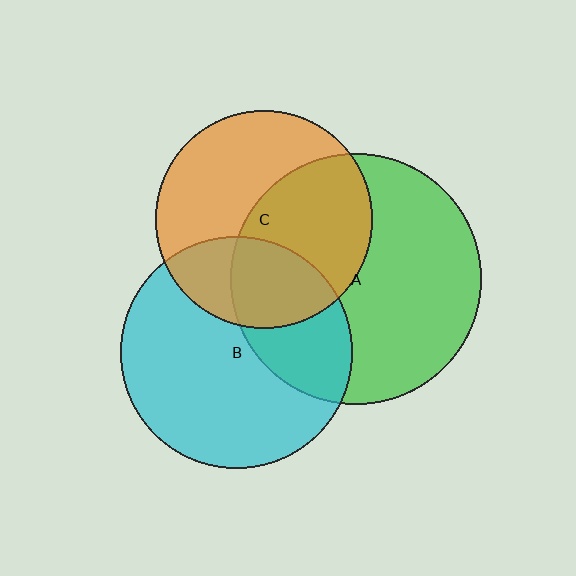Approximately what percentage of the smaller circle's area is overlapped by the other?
Approximately 50%.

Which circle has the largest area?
Circle A (green).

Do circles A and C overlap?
Yes.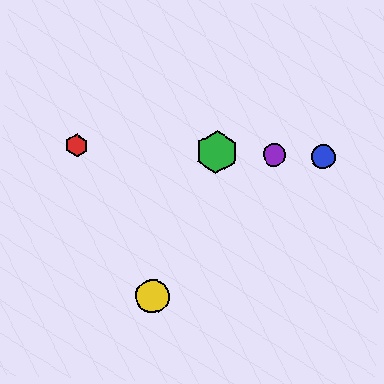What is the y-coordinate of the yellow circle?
The yellow circle is at y≈296.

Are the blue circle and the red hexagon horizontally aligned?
Yes, both are at y≈157.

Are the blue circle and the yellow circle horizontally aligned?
No, the blue circle is at y≈157 and the yellow circle is at y≈296.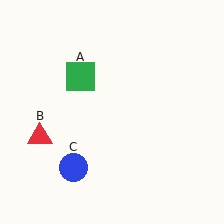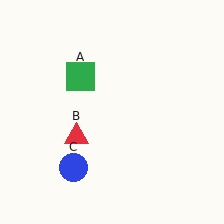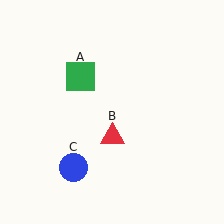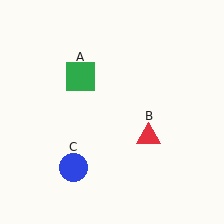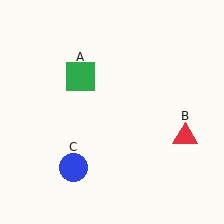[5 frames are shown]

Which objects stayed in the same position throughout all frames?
Green square (object A) and blue circle (object C) remained stationary.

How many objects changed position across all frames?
1 object changed position: red triangle (object B).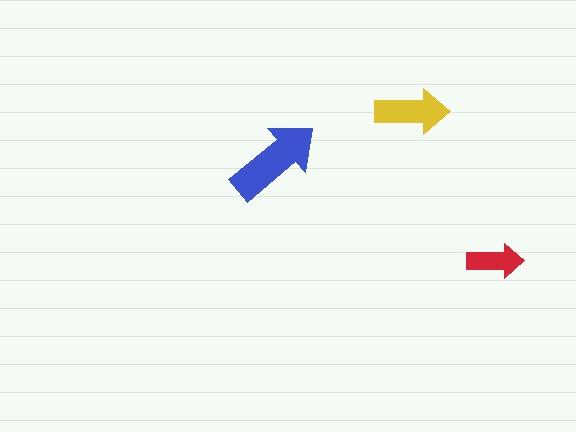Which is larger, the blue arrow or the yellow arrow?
The blue one.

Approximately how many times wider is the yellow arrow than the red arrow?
About 1.5 times wider.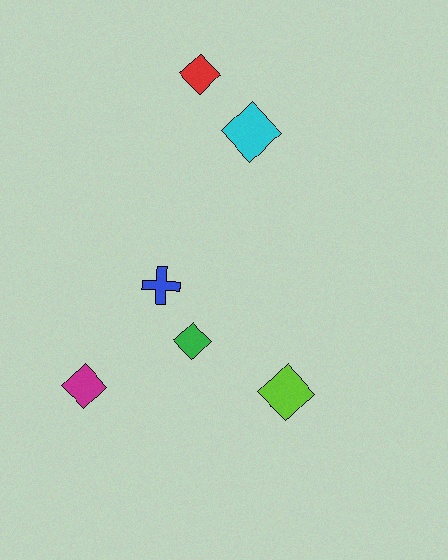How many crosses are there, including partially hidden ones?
There is 1 cross.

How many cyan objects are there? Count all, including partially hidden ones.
There is 1 cyan object.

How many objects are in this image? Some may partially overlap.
There are 6 objects.